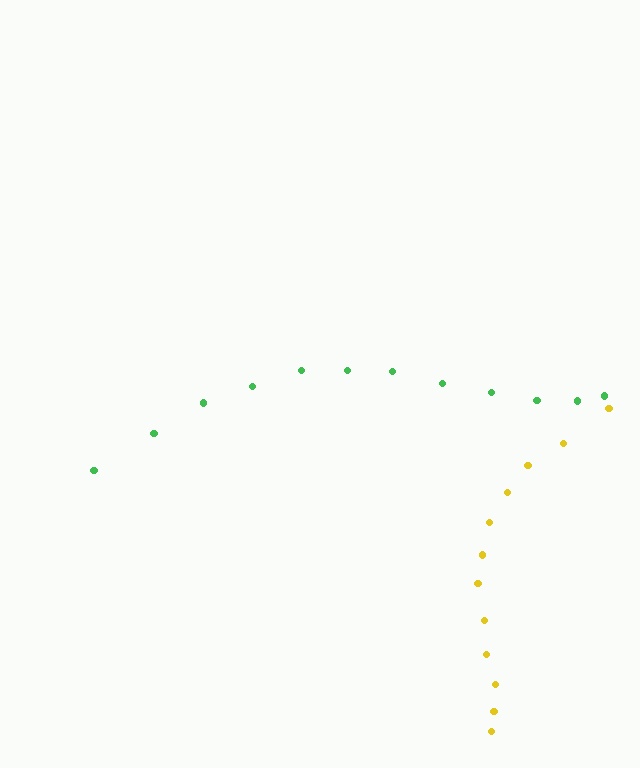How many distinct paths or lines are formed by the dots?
There are 2 distinct paths.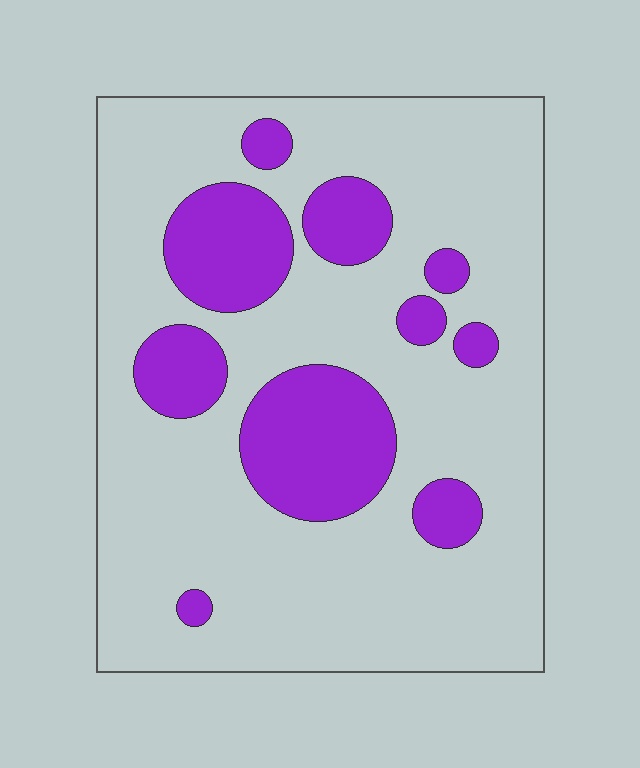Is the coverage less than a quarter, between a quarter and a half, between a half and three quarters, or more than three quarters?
Less than a quarter.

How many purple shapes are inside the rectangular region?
10.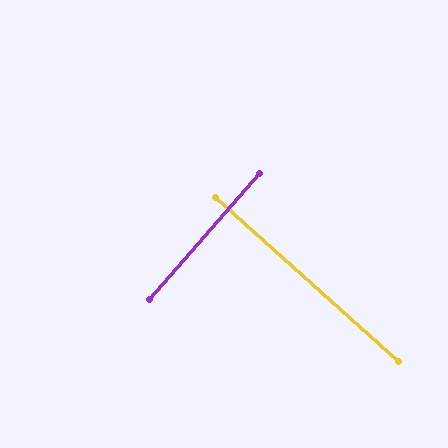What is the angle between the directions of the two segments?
Approximately 89 degrees.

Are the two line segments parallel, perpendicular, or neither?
Perpendicular — they meet at approximately 89°.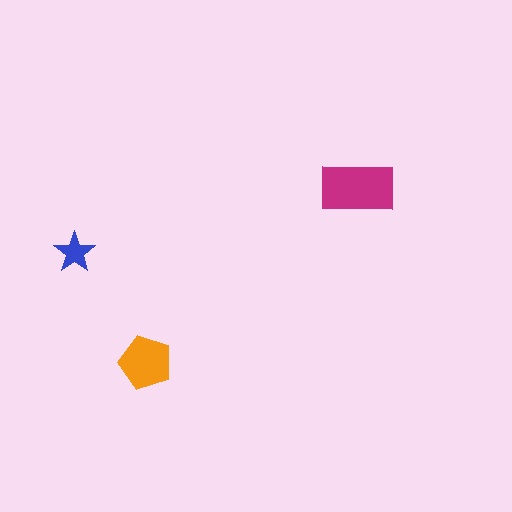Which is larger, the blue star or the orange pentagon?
The orange pentagon.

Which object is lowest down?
The orange pentagon is bottommost.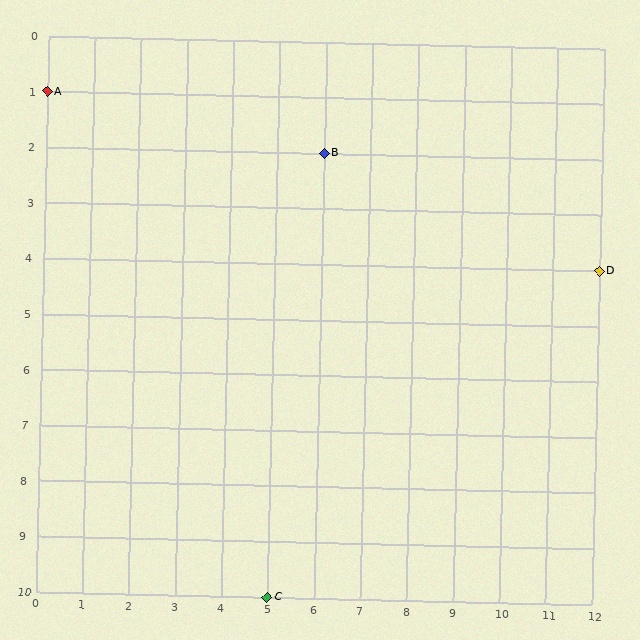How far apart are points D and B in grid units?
Points D and B are 6 columns and 2 rows apart (about 6.3 grid units diagonally).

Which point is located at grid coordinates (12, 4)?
Point D is at (12, 4).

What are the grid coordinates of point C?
Point C is at grid coordinates (5, 10).